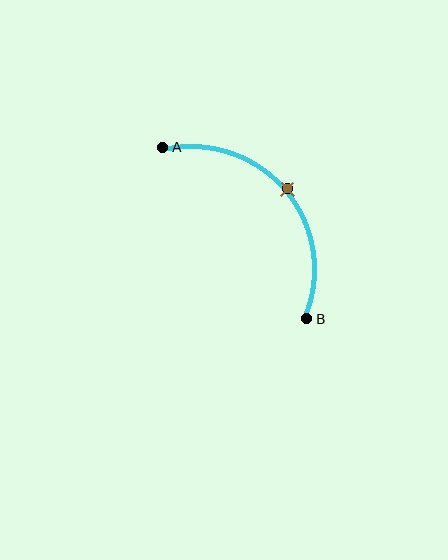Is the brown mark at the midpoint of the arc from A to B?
Yes. The brown mark lies on the arc at equal arc-length from both A and B — it is the arc midpoint.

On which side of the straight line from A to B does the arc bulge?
The arc bulges above and to the right of the straight line connecting A and B.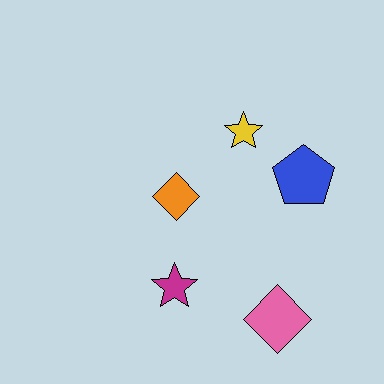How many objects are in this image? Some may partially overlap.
There are 5 objects.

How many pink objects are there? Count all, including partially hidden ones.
There is 1 pink object.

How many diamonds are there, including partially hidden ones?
There are 2 diamonds.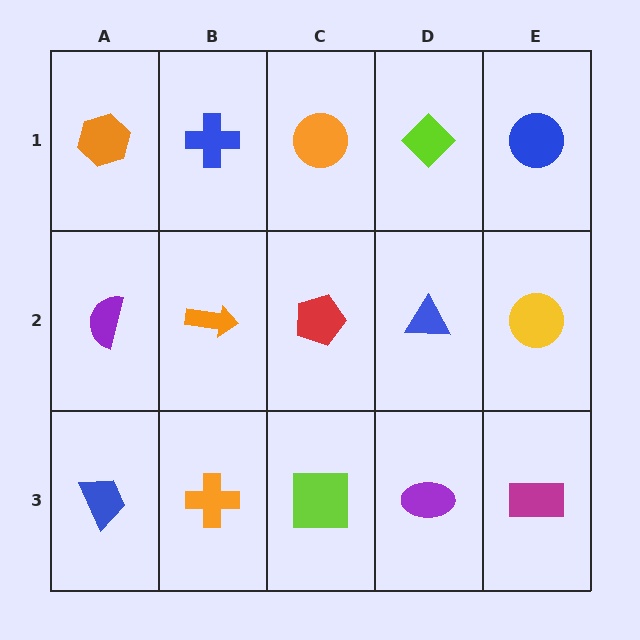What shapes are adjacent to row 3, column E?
A yellow circle (row 2, column E), a purple ellipse (row 3, column D).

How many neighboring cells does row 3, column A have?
2.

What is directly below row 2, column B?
An orange cross.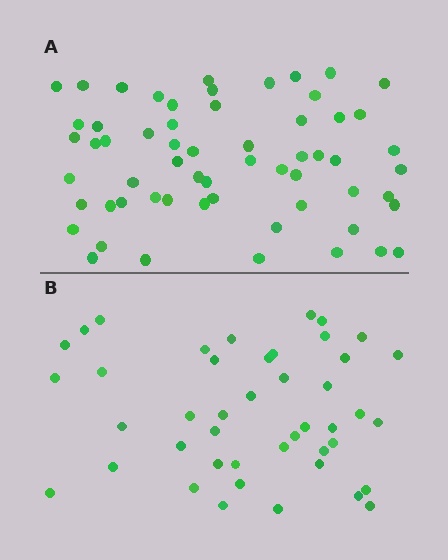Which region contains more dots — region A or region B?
Region A (the top region) has more dots.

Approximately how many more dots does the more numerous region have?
Region A has approximately 15 more dots than region B.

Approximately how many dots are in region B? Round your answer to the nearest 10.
About 40 dots. (The exact count is 44, which rounds to 40.)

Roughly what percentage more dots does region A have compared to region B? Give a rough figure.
About 35% more.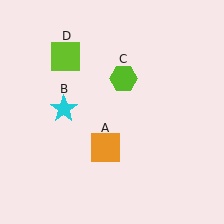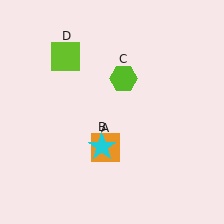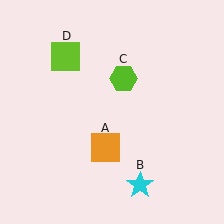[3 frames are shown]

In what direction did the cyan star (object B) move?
The cyan star (object B) moved down and to the right.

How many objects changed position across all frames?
1 object changed position: cyan star (object B).